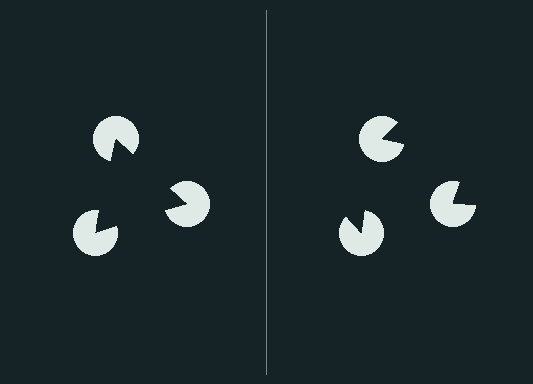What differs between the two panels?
The pac-man discs are positioned identically on both sides; only the wedge orientations differ. On the left they align to a triangle; on the right they are misaligned.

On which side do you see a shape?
An illusory triangle appears on the left side. On the right side the wedge cuts are rotated, so no coherent shape forms.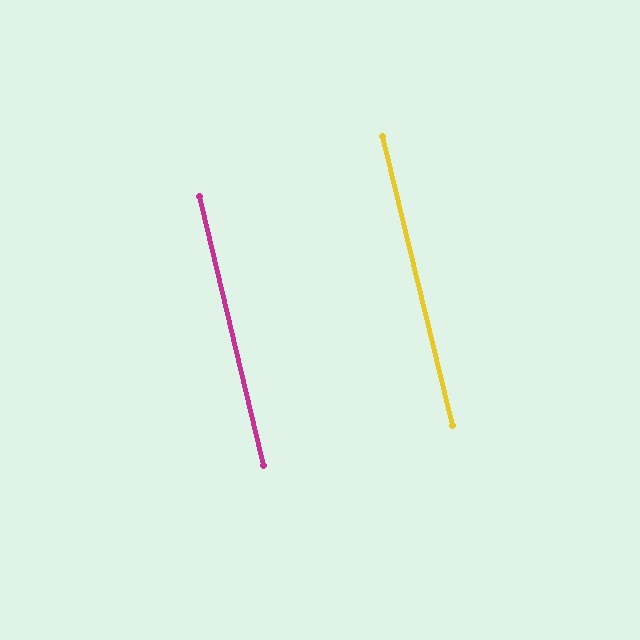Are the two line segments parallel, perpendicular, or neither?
Parallel — their directions differ by only 0.3°.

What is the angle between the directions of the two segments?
Approximately 0 degrees.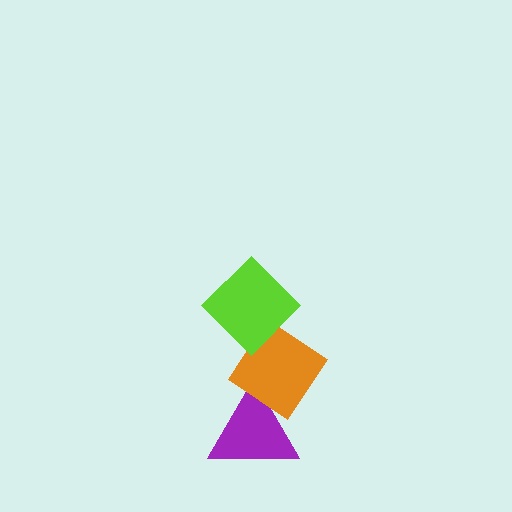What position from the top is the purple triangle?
The purple triangle is 3rd from the top.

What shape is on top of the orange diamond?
The lime diamond is on top of the orange diamond.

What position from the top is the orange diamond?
The orange diamond is 2nd from the top.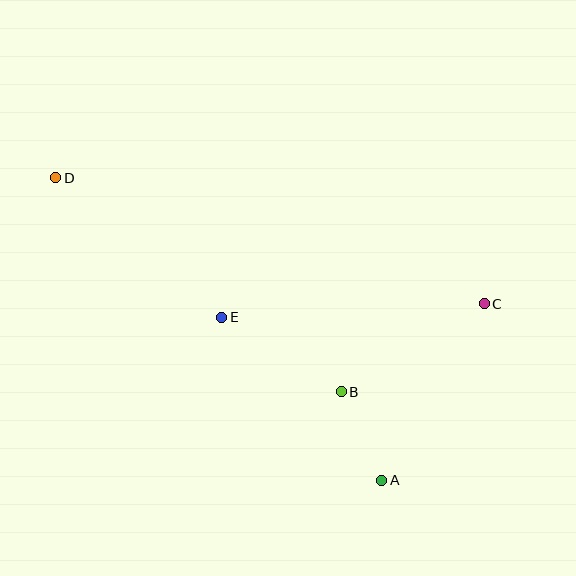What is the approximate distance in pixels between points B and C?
The distance between B and C is approximately 168 pixels.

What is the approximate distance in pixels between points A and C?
The distance between A and C is approximately 204 pixels.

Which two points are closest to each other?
Points A and B are closest to each other.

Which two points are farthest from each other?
Points C and D are farthest from each other.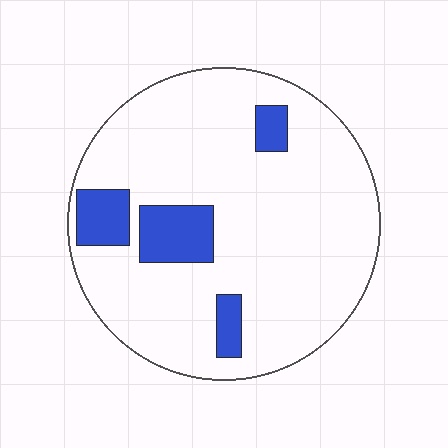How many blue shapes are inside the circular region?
4.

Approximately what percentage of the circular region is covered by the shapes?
Approximately 15%.